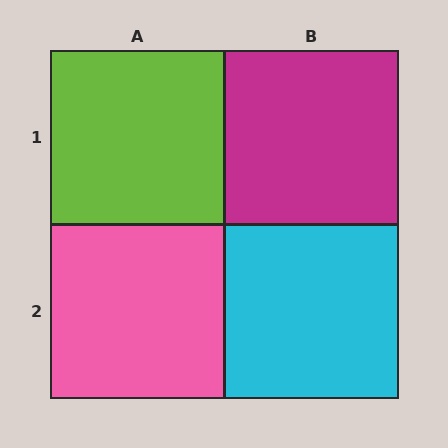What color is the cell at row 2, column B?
Cyan.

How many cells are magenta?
1 cell is magenta.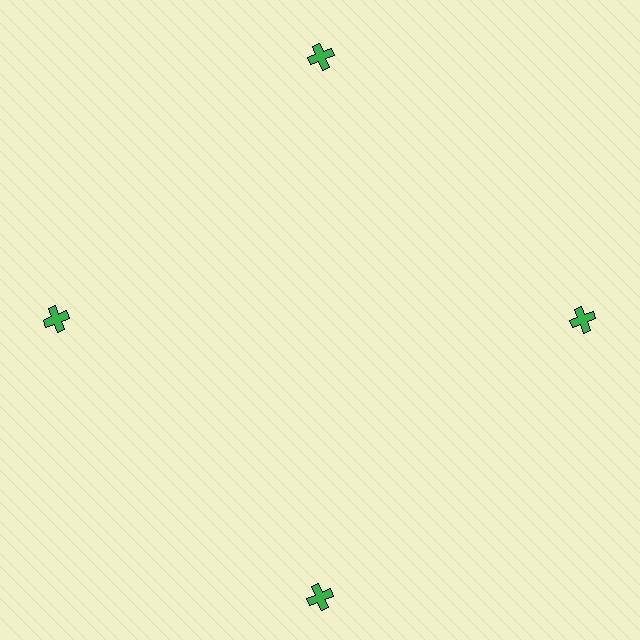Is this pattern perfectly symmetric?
No. The 4 green crosses are arranged in a ring, but one element near the 6 o'clock position is pushed outward from the center, breaking the 4-fold rotational symmetry.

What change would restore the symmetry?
The symmetry would be restored by moving it inward, back onto the ring so that all 4 crosses sit at equal angles and equal distance from the center.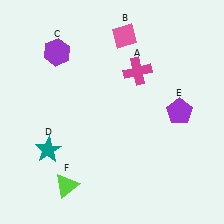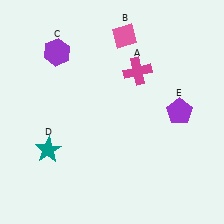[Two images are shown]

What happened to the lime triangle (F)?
The lime triangle (F) was removed in Image 2. It was in the bottom-left area of Image 1.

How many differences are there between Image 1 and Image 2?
There is 1 difference between the two images.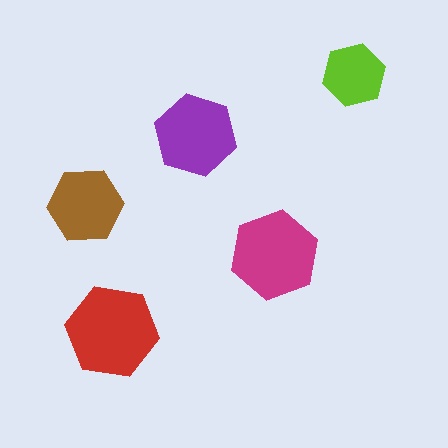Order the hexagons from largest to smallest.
the red one, the magenta one, the purple one, the brown one, the lime one.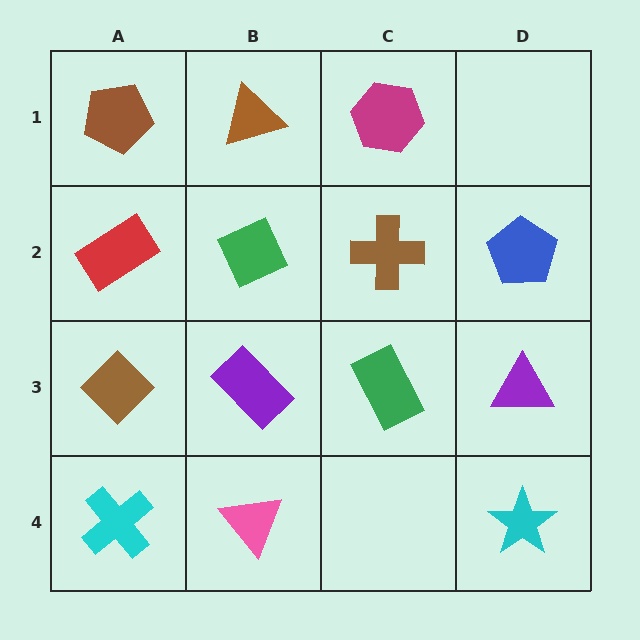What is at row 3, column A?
A brown diamond.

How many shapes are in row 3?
4 shapes.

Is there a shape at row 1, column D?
No, that cell is empty.